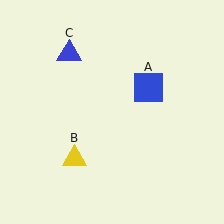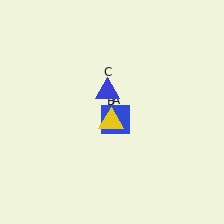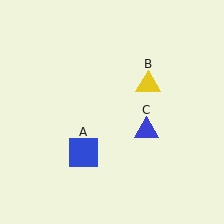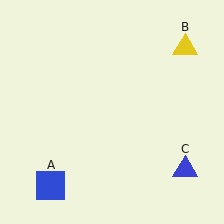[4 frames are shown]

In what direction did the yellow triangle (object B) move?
The yellow triangle (object B) moved up and to the right.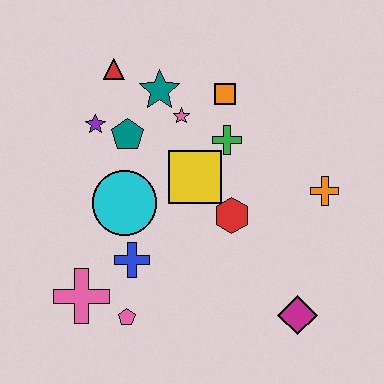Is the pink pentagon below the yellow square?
Yes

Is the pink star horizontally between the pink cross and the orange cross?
Yes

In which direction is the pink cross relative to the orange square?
The pink cross is below the orange square.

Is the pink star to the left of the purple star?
No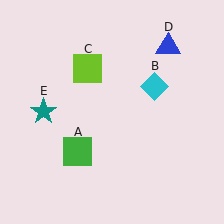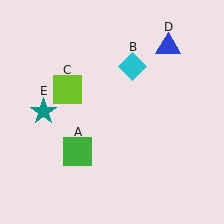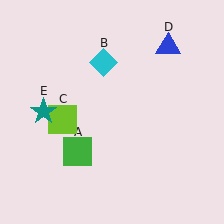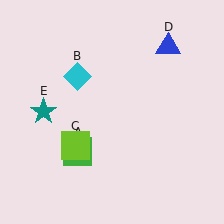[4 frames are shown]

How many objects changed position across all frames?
2 objects changed position: cyan diamond (object B), lime square (object C).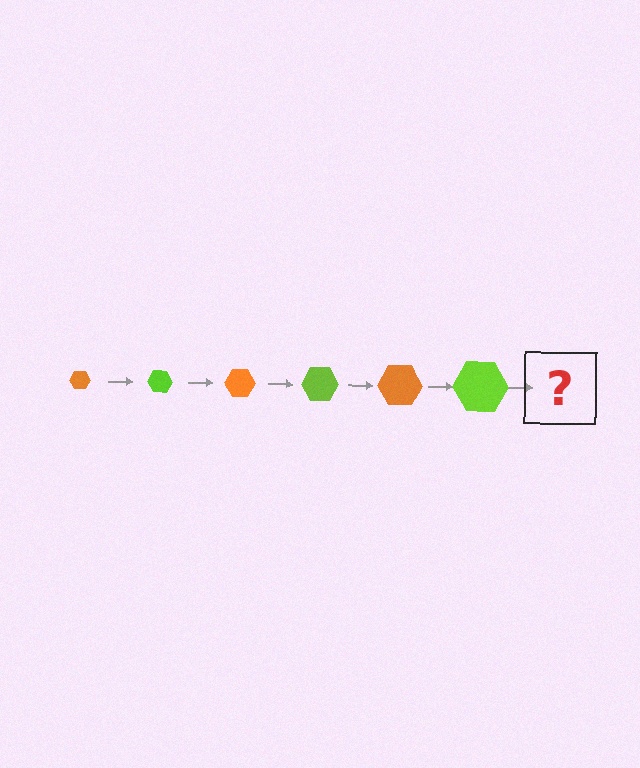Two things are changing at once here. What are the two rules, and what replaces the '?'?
The two rules are that the hexagon grows larger each step and the color cycles through orange and lime. The '?' should be an orange hexagon, larger than the previous one.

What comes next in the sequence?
The next element should be an orange hexagon, larger than the previous one.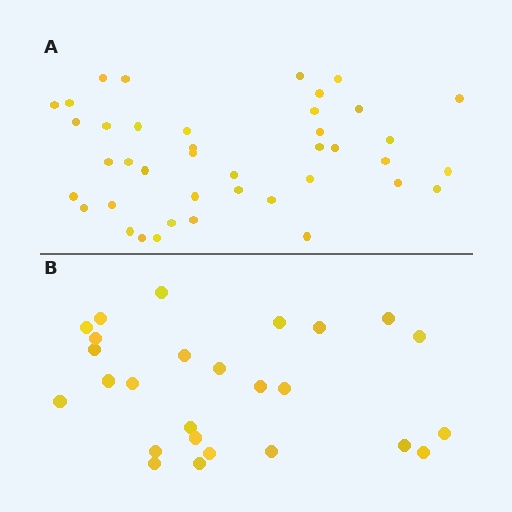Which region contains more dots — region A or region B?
Region A (the top region) has more dots.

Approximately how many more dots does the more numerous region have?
Region A has approximately 15 more dots than region B.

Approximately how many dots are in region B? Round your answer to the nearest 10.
About 30 dots. (The exact count is 26, which rounds to 30.)